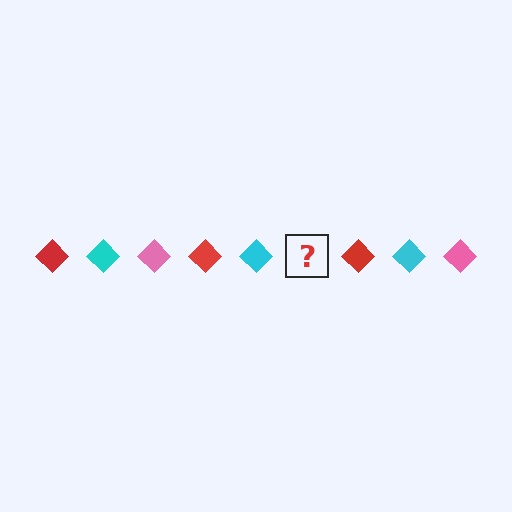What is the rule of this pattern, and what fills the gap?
The rule is that the pattern cycles through red, cyan, pink diamonds. The gap should be filled with a pink diamond.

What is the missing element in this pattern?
The missing element is a pink diamond.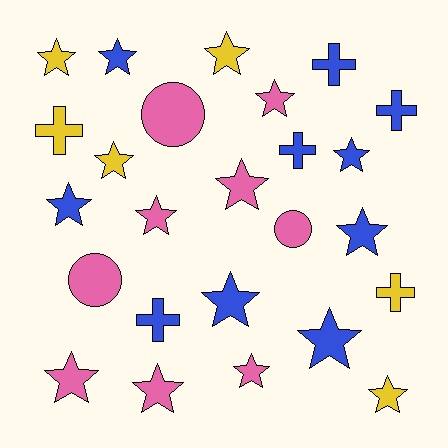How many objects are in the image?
There are 25 objects.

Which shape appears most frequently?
Star, with 16 objects.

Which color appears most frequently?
Blue, with 10 objects.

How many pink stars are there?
There are 6 pink stars.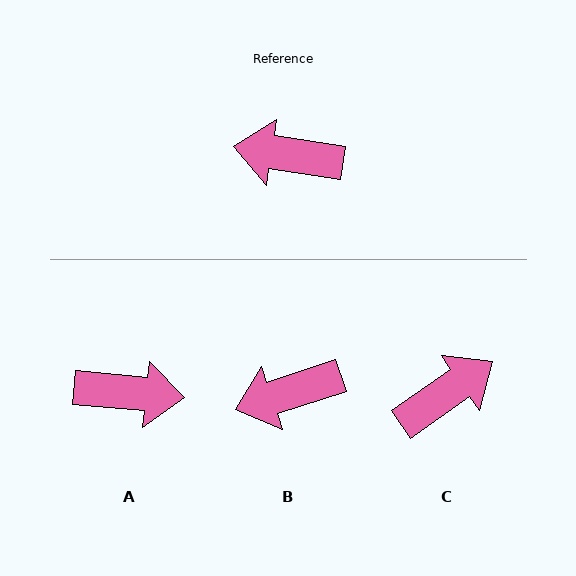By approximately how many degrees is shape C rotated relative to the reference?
Approximately 137 degrees clockwise.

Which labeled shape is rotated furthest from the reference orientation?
A, about 177 degrees away.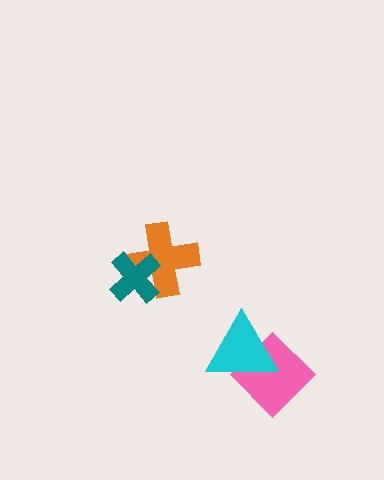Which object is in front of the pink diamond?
The cyan triangle is in front of the pink diamond.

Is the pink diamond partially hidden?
Yes, it is partially covered by another shape.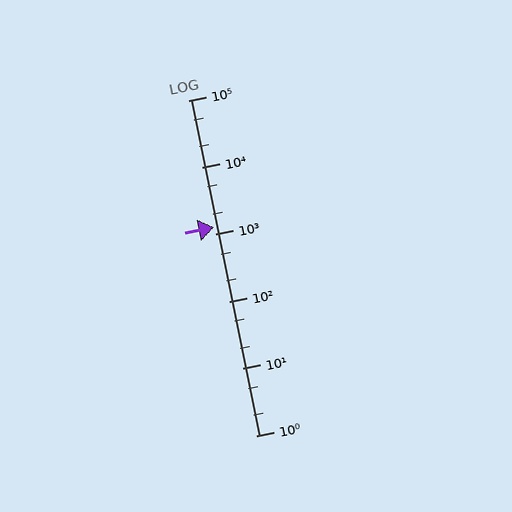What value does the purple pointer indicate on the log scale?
The pointer indicates approximately 1300.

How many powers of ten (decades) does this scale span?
The scale spans 5 decades, from 1 to 100000.